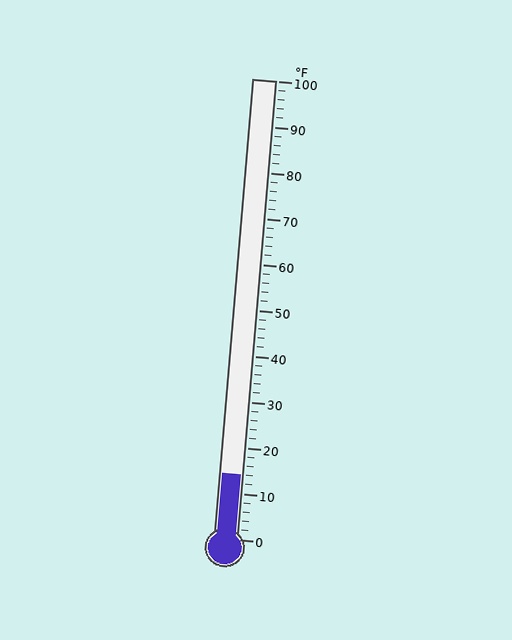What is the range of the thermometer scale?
The thermometer scale ranges from 0°F to 100°F.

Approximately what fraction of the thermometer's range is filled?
The thermometer is filled to approximately 15% of its range.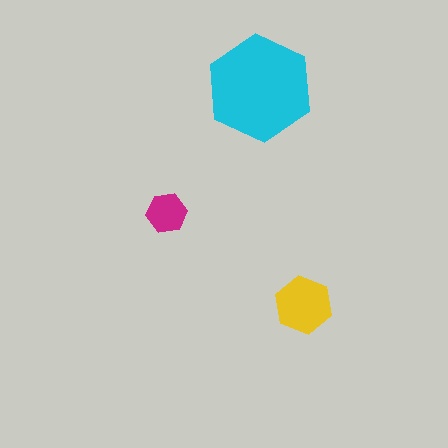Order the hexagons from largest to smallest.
the cyan one, the yellow one, the magenta one.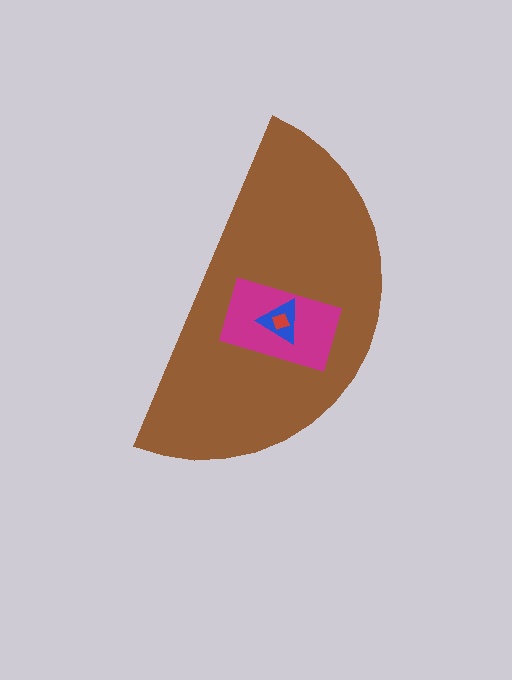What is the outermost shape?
The brown semicircle.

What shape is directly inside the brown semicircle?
The magenta rectangle.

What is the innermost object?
The red square.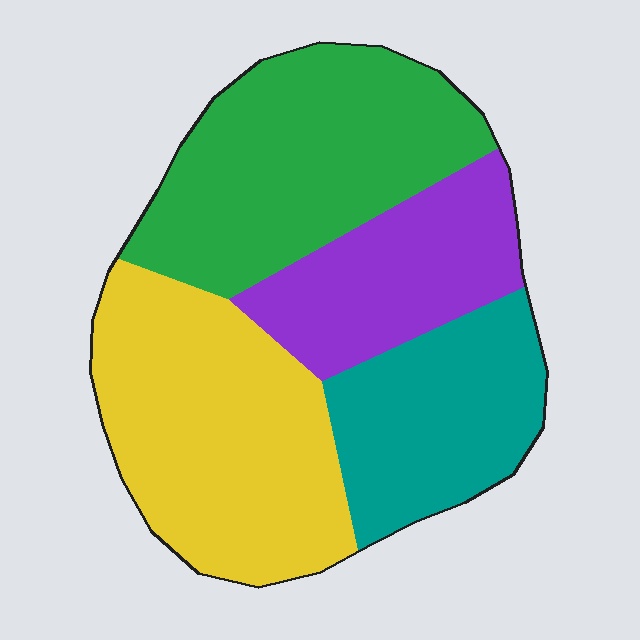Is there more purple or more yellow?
Yellow.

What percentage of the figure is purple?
Purple covers around 20% of the figure.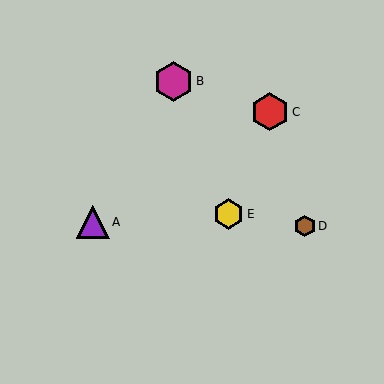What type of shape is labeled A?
Shape A is a purple triangle.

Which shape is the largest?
The magenta hexagon (labeled B) is the largest.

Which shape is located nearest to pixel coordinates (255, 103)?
The red hexagon (labeled C) at (270, 112) is nearest to that location.